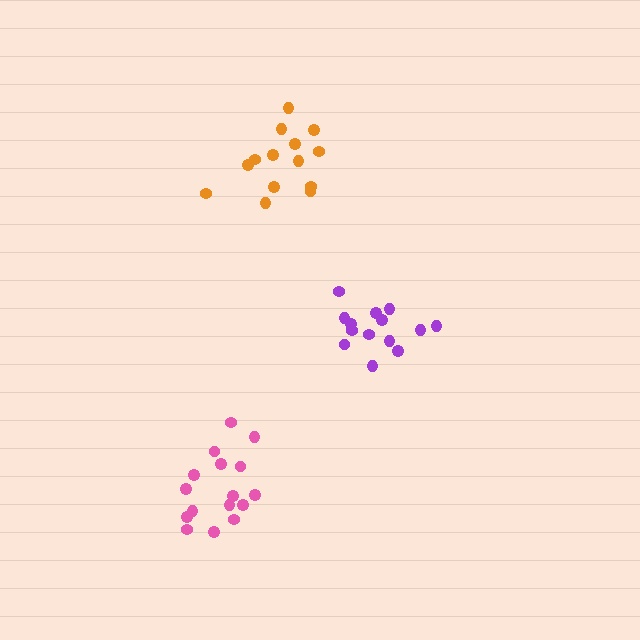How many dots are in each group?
Group 1: 16 dots, Group 2: 14 dots, Group 3: 14 dots (44 total).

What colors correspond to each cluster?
The clusters are colored: pink, purple, orange.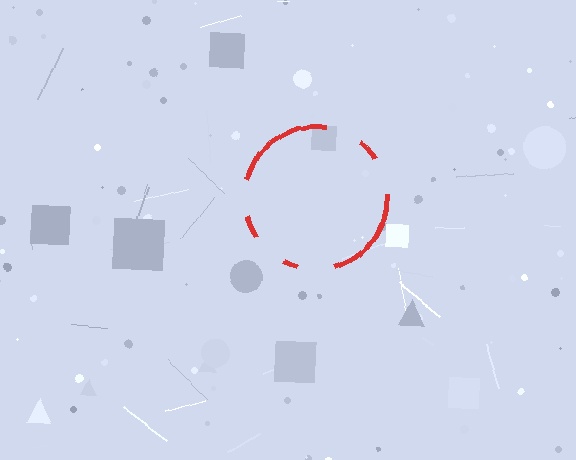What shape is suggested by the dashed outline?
The dashed outline suggests a circle.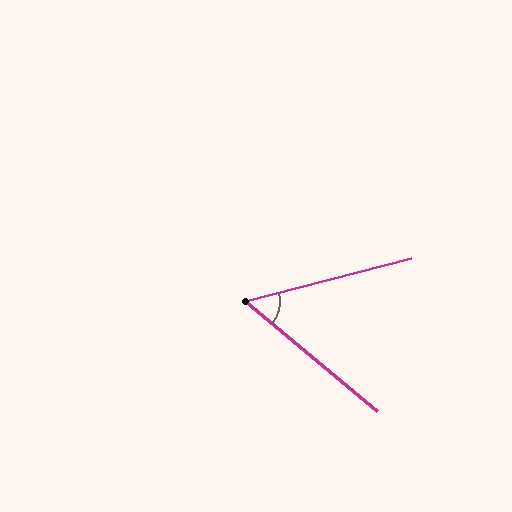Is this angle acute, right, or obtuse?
It is acute.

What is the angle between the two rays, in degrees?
Approximately 54 degrees.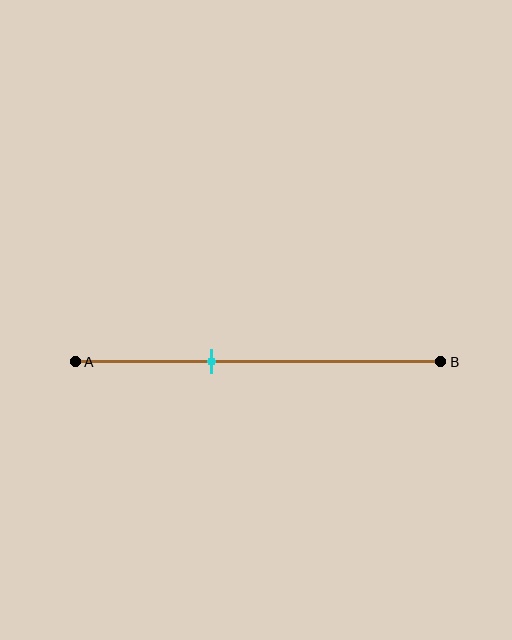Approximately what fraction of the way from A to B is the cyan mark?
The cyan mark is approximately 35% of the way from A to B.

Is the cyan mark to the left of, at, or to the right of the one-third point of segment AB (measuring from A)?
The cyan mark is to the right of the one-third point of segment AB.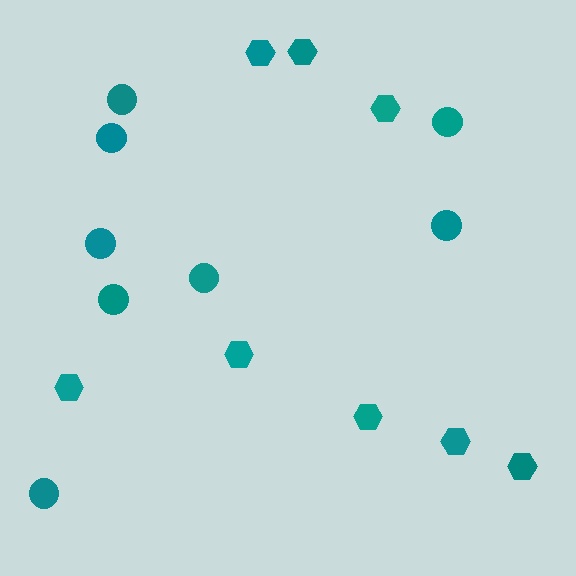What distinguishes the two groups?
There are 2 groups: one group of hexagons (8) and one group of circles (8).